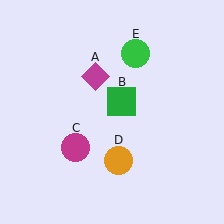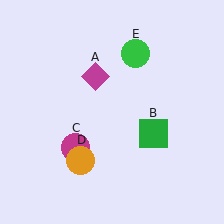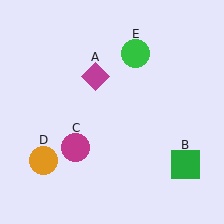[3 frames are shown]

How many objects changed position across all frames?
2 objects changed position: green square (object B), orange circle (object D).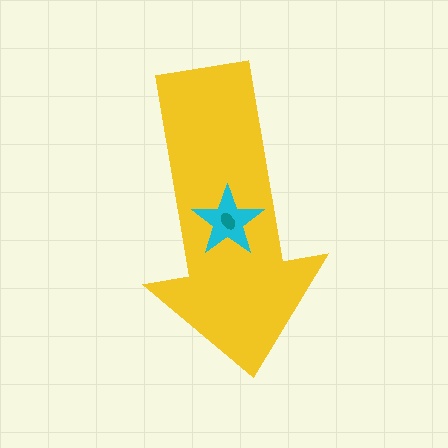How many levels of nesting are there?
3.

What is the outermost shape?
The yellow arrow.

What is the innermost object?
The teal ellipse.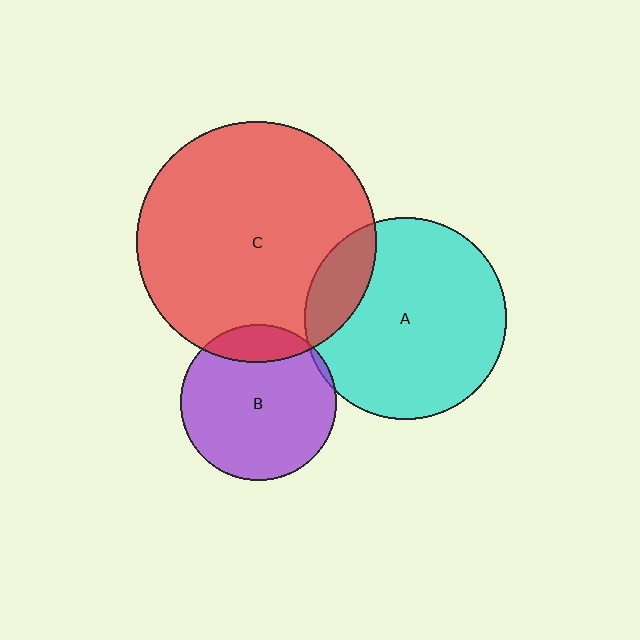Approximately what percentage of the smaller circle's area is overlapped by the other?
Approximately 5%.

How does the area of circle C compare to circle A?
Approximately 1.4 times.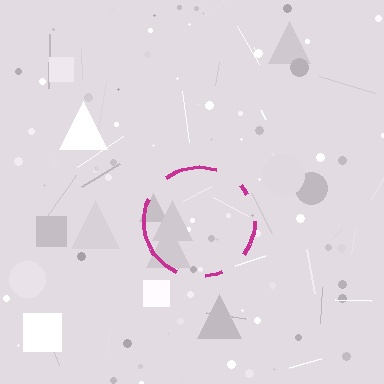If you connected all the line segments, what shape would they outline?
They would outline a circle.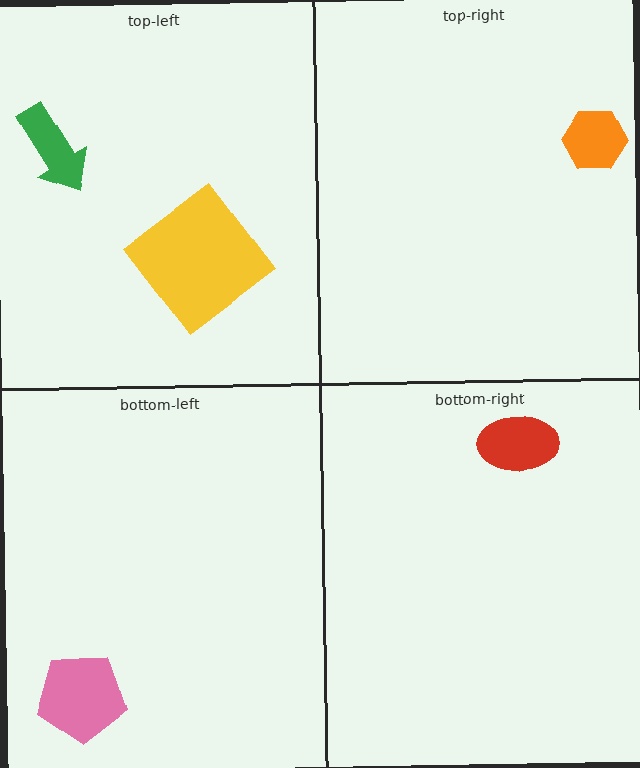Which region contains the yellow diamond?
The top-left region.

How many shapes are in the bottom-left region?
1.